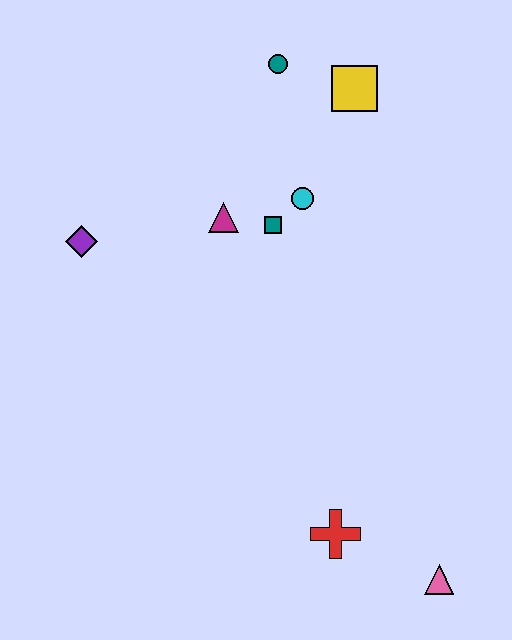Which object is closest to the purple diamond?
The magenta triangle is closest to the purple diamond.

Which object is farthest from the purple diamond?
The pink triangle is farthest from the purple diamond.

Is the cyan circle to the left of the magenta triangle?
No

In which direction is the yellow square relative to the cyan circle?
The yellow square is above the cyan circle.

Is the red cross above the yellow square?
No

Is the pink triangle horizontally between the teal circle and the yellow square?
No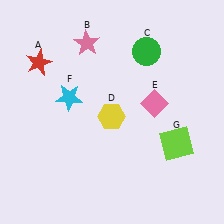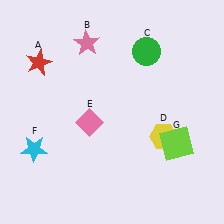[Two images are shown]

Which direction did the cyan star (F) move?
The cyan star (F) moved down.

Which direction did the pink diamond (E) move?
The pink diamond (E) moved left.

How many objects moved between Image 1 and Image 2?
3 objects moved between the two images.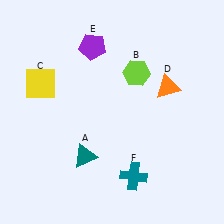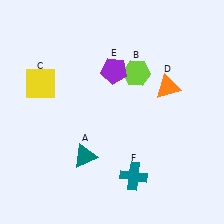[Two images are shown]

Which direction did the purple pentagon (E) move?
The purple pentagon (E) moved down.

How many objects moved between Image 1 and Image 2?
1 object moved between the two images.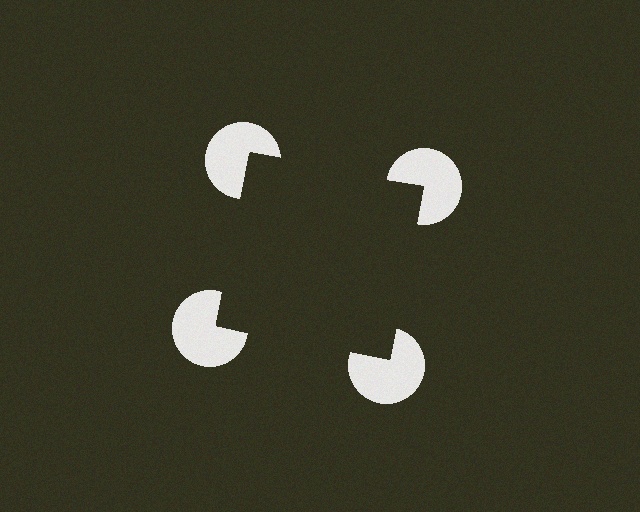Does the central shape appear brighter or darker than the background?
It typically appears slightly darker than the background, even though no actual brightness change is drawn.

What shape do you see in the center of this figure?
An illusory square — its edges are inferred from the aligned wedge cuts in the pac-man discs, not physically drawn.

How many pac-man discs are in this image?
There are 4 — one at each vertex of the illusory square.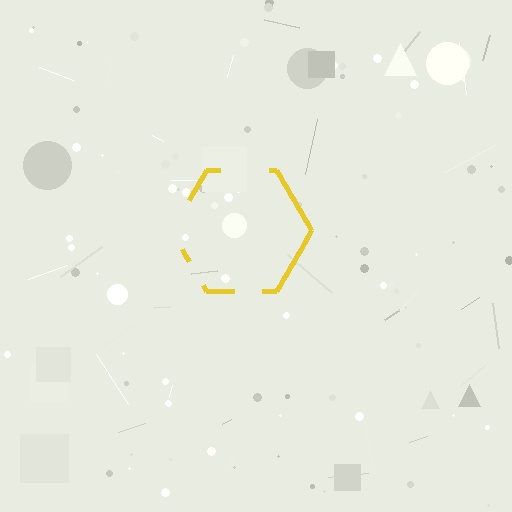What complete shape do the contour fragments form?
The contour fragments form a hexagon.